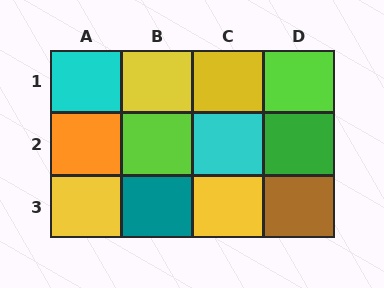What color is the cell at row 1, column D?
Lime.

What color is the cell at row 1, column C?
Yellow.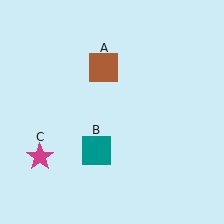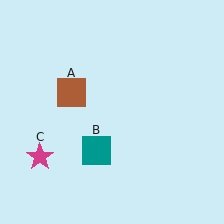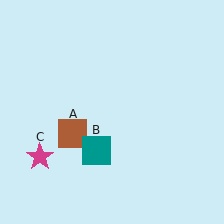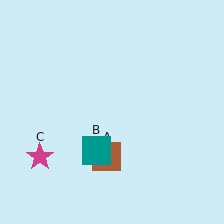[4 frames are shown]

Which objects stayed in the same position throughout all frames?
Teal square (object B) and magenta star (object C) remained stationary.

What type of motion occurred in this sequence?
The brown square (object A) rotated counterclockwise around the center of the scene.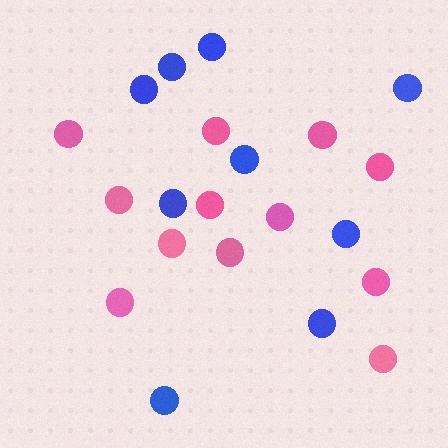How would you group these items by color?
There are 2 groups: one group of blue circles (9) and one group of pink circles (12).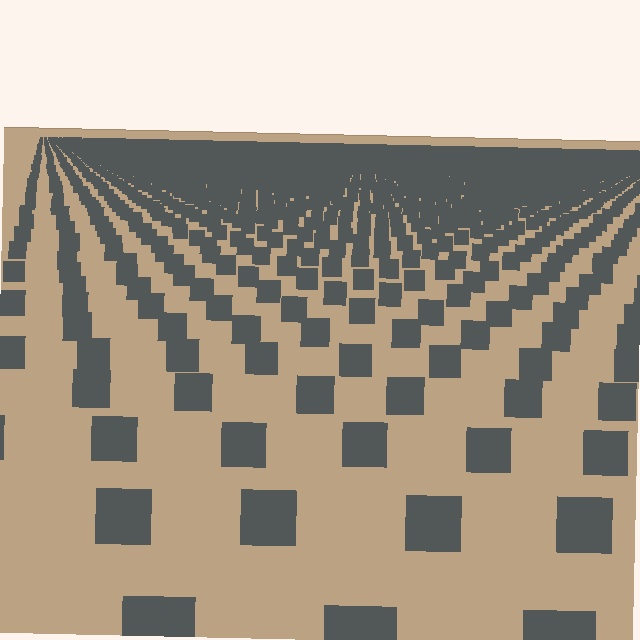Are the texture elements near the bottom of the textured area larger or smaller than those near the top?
Larger. Near the bottom, elements are closer to the viewer and appear at a bigger on-screen size.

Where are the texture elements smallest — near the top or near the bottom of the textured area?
Near the top.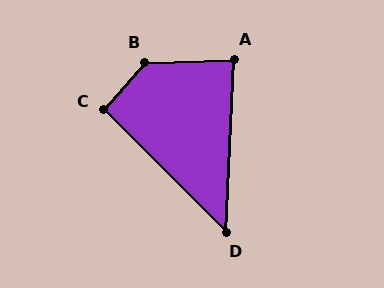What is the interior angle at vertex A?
Approximately 86 degrees (approximately right).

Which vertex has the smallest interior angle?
D, at approximately 48 degrees.